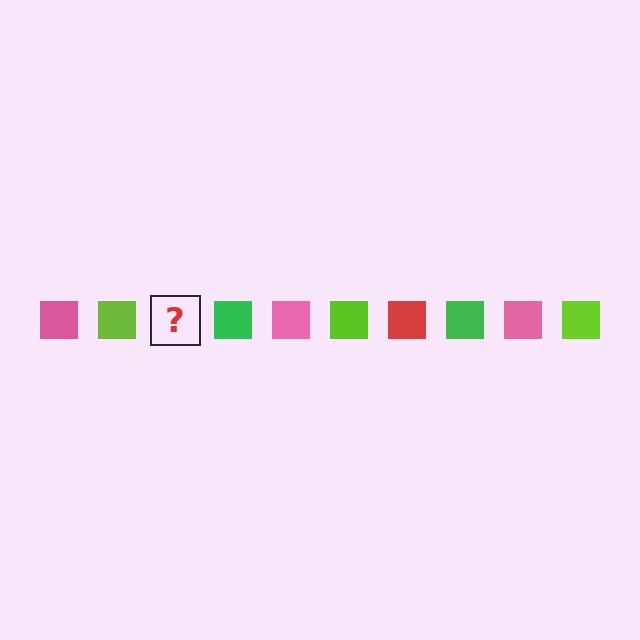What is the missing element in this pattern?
The missing element is a red square.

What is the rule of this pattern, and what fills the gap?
The rule is that the pattern cycles through pink, lime, red, green squares. The gap should be filled with a red square.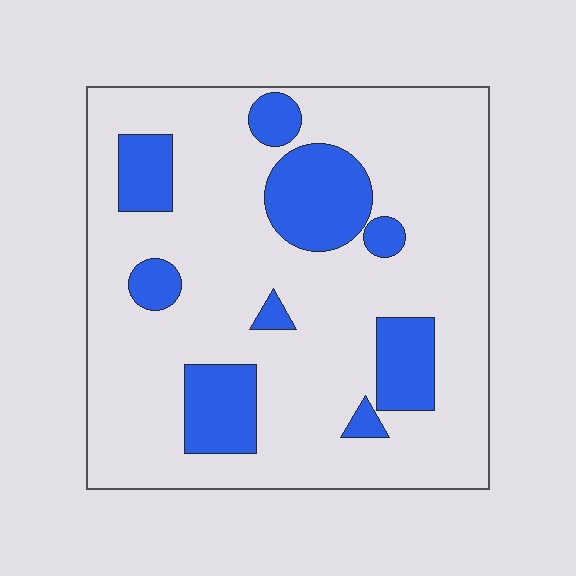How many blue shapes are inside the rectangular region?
9.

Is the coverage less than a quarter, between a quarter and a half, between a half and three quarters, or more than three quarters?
Less than a quarter.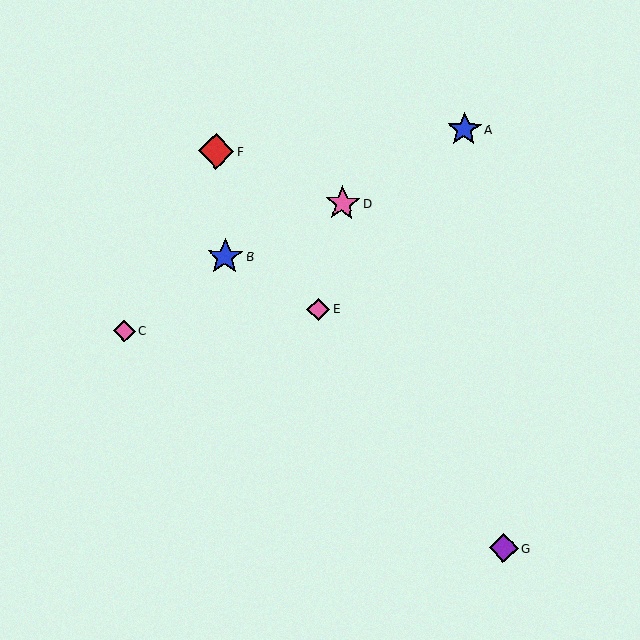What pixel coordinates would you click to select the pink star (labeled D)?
Click at (342, 204) to select the pink star D.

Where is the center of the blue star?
The center of the blue star is at (464, 130).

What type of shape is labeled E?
Shape E is a pink diamond.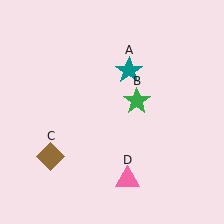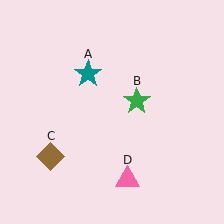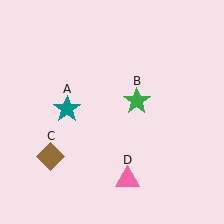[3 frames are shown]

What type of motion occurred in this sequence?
The teal star (object A) rotated counterclockwise around the center of the scene.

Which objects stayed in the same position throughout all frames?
Green star (object B) and brown diamond (object C) and pink triangle (object D) remained stationary.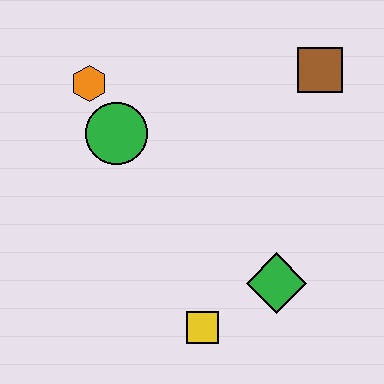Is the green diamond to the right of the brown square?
No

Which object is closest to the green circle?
The orange hexagon is closest to the green circle.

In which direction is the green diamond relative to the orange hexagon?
The green diamond is below the orange hexagon.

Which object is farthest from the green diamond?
The orange hexagon is farthest from the green diamond.